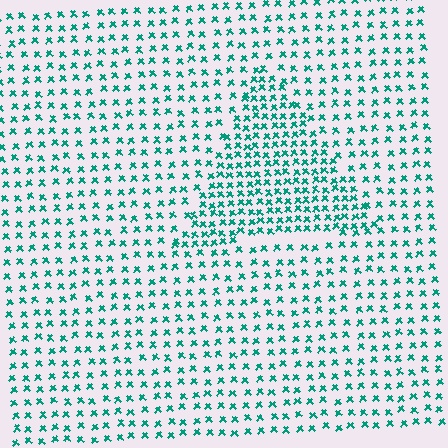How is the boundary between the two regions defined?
The boundary is defined by a change in element density (approximately 1.8x ratio). All elements are the same color, size, and shape.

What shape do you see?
I see a triangle.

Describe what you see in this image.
The image contains small teal elements arranged at two different densities. A triangle-shaped region is visible where the elements are more densely packed than the surrounding area.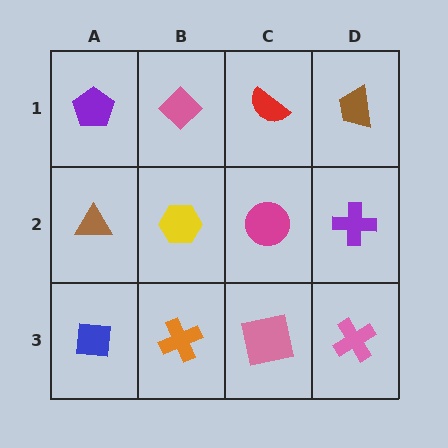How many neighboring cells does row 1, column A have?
2.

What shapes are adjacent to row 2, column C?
A red semicircle (row 1, column C), a pink square (row 3, column C), a yellow hexagon (row 2, column B), a purple cross (row 2, column D).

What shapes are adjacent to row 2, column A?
A purple pentagon (row 1, column A), a blue square (row 3, column A), a yellow hexagon (row 2, column B).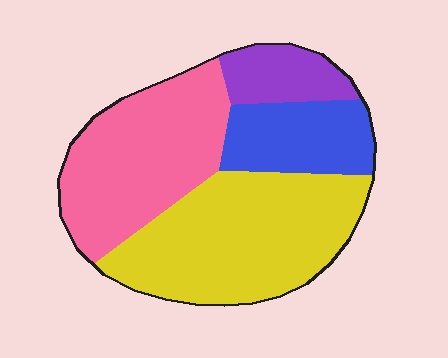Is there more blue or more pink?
Pink.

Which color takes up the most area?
Yellow, at roughly 40%.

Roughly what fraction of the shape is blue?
Blue takes up less than a sixth of the shape.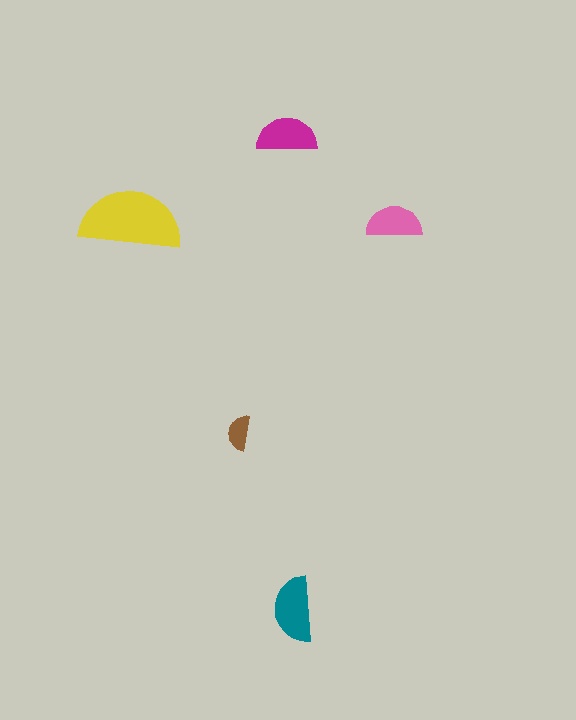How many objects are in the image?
There are 5 objects in the image.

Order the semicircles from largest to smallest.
the yellow one, the teal one, the magenta one, the pink one, the brown one.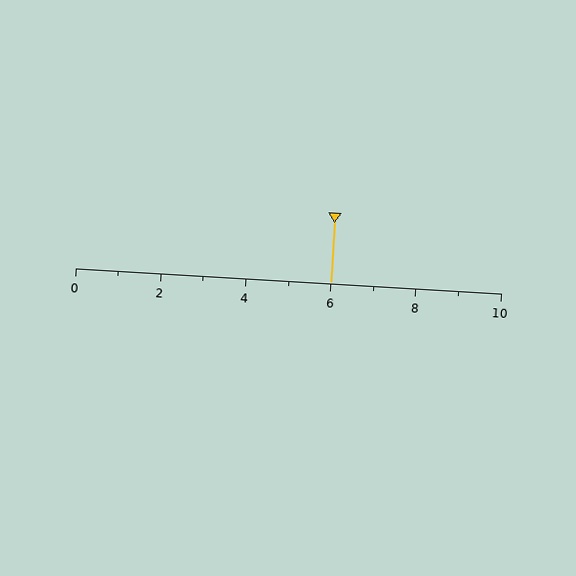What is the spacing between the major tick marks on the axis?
The major ticks are spaced 2 apart.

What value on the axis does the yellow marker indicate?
The marker indicates approximately 6.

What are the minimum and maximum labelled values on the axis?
The axis runs from 0 to 10.